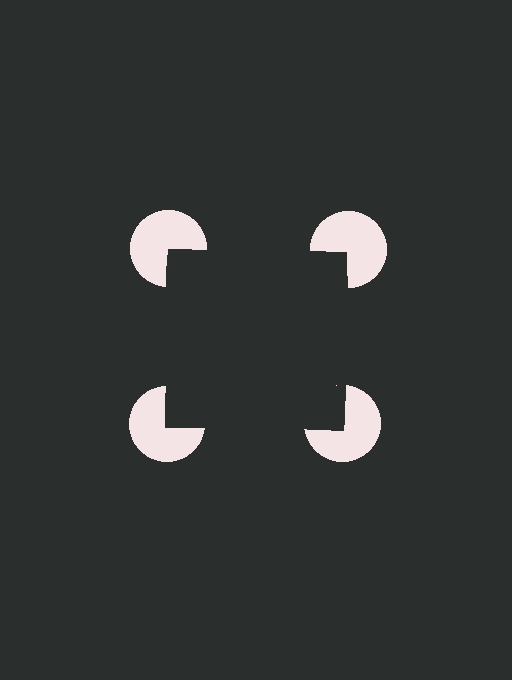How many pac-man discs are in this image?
There are 4 — one at each vertex of the illusory square.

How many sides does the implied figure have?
4 sides.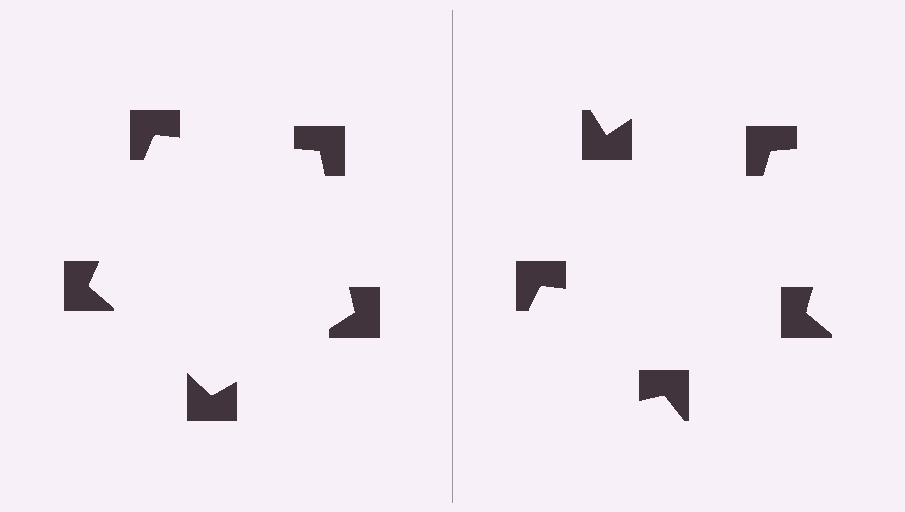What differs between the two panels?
The notched squares are positioned identically on both sides; only the wedge orientations differ. On the left they align to a pentagon; on the right they are misaligned.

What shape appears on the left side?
An illusory pentagon.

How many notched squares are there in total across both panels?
10 — 5 on each side.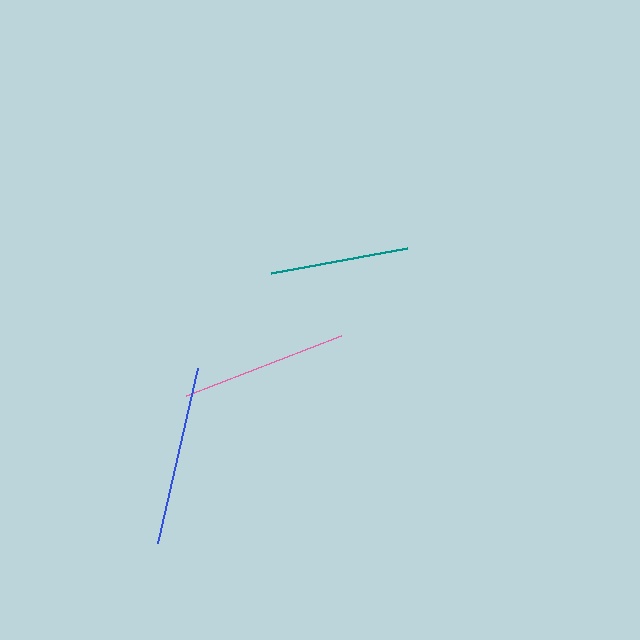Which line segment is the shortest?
The teal line is the shortest at approximately 139 pixels.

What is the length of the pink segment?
The pink segment is approximately 166 pixels long.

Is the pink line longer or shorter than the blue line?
The blue line is longer than the pink line.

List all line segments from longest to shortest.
From longest to shortest: blue, pink, teal.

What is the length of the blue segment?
The blue segment is approximately 180 pixels long.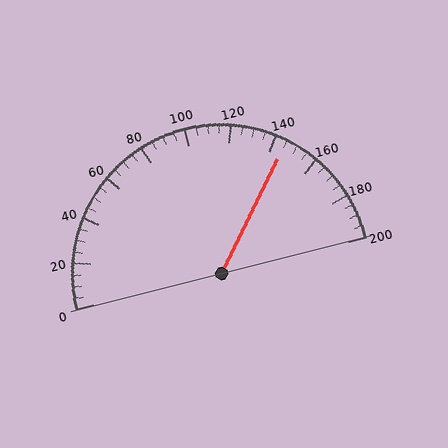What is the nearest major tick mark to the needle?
The nearest major tick mark is 140.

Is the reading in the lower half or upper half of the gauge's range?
The reading is in the upper half of the range (0 to 200).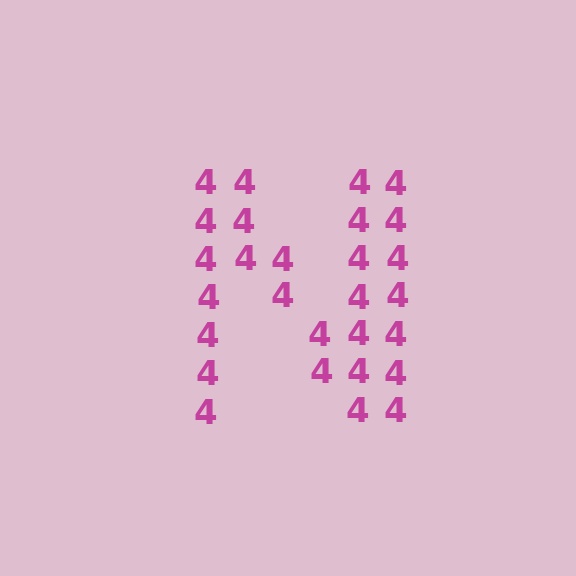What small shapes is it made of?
It is made of small digit 4's.